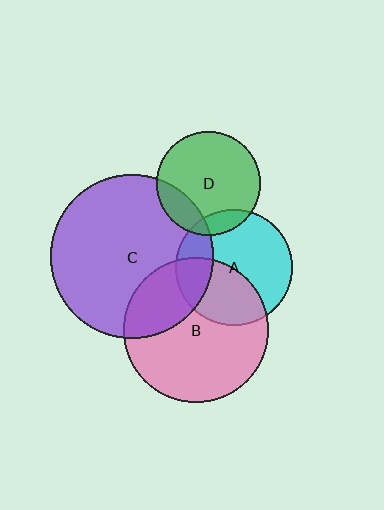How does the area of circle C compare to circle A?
Approximately 2.0 times.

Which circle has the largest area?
Circle C (purple).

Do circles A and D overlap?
Yes.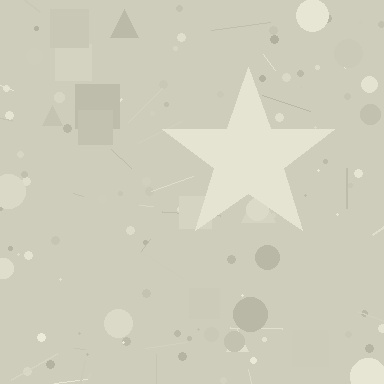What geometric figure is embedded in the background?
A star is embedded in the background.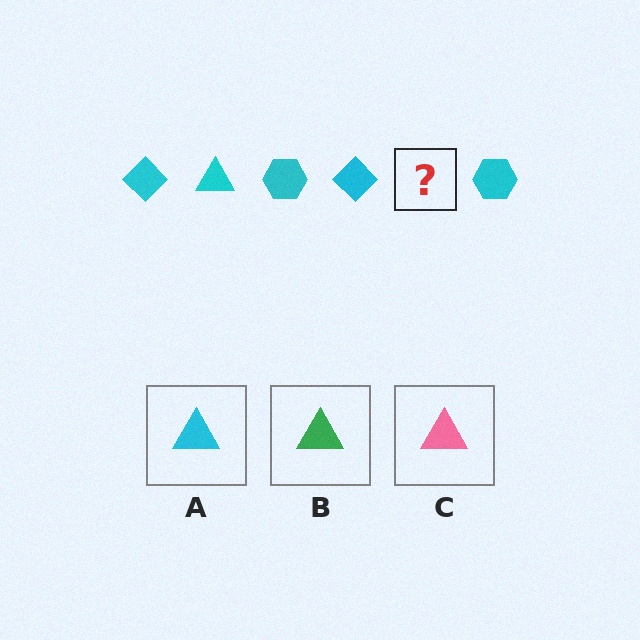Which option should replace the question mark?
Option A.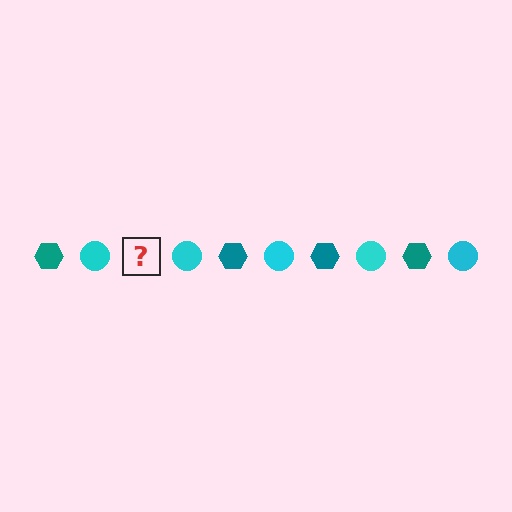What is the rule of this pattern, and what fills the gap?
The rule is that the pattern alternates between teal hexagon and cyan circle. The gap should be filled with a teal hexagon.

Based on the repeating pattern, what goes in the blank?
The blank should be a teal hexagon.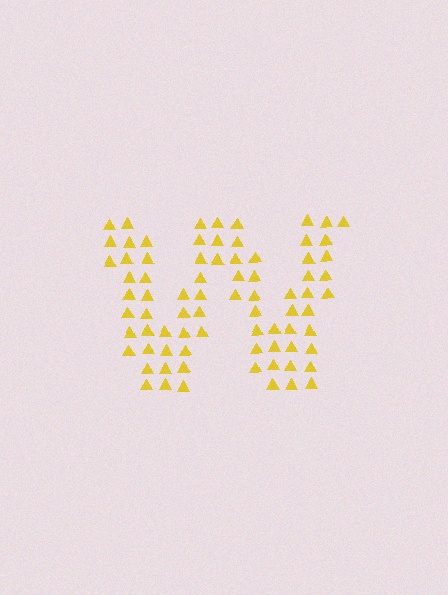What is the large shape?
The large shape is the letter W.